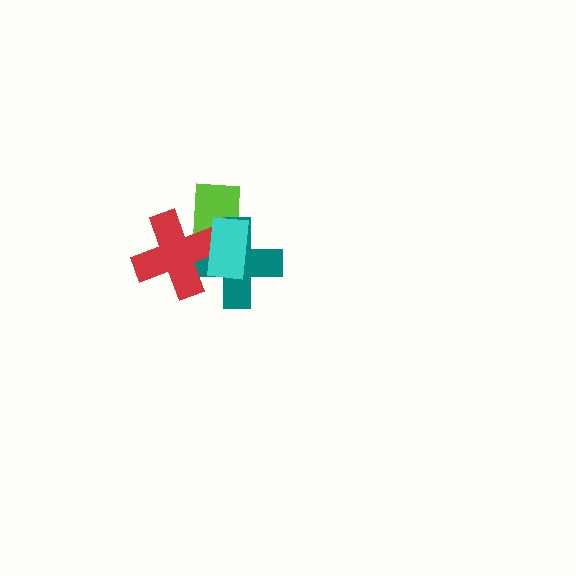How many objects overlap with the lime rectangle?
3 objects overlap with the lime rectangle.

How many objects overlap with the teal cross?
3 objects overlap with the teal cross.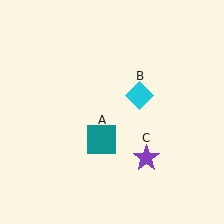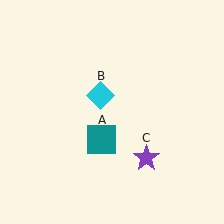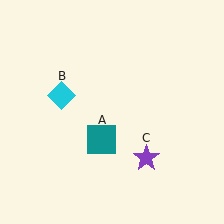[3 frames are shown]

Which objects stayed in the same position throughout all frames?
Teal square (object A) and purple star (object C) remained stationary.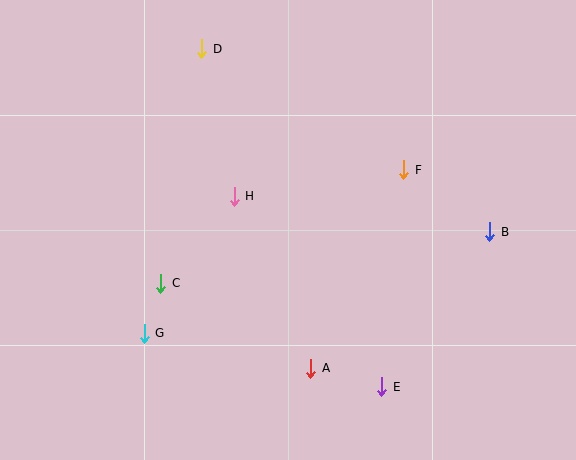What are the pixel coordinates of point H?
Point H is at (234, 196).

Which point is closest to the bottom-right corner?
Point E is closest to the bottom-right corner.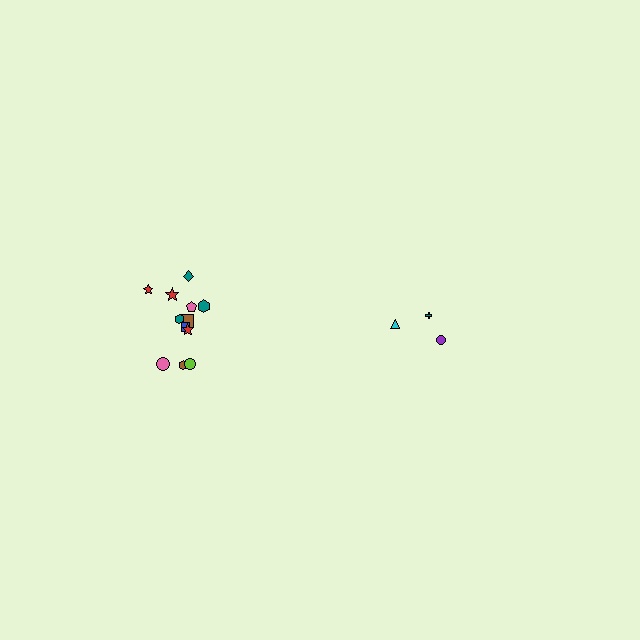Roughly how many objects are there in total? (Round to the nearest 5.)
Roughly 15 objects in total.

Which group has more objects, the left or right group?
The left group.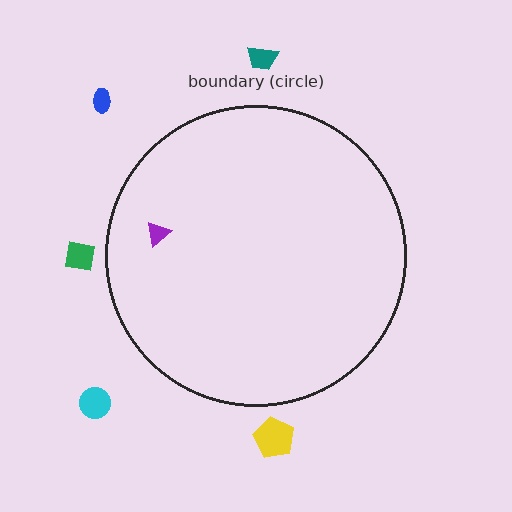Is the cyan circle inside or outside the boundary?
Outside.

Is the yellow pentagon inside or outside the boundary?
Outside.